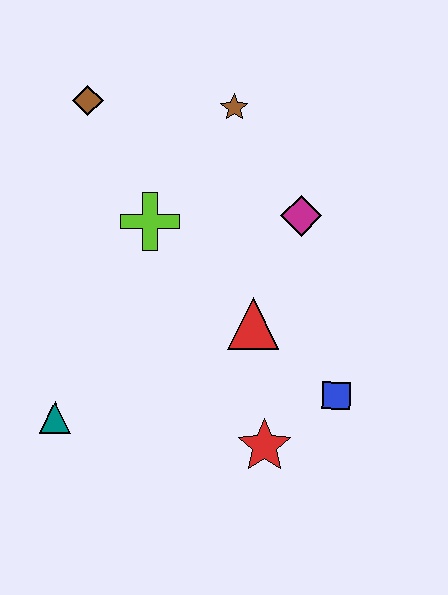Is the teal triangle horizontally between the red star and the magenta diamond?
No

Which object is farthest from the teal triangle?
The brown star is farthest from the teal triangle.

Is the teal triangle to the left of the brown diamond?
Yes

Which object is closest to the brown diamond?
The lime cross is closest to the brown diamond.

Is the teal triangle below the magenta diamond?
Yes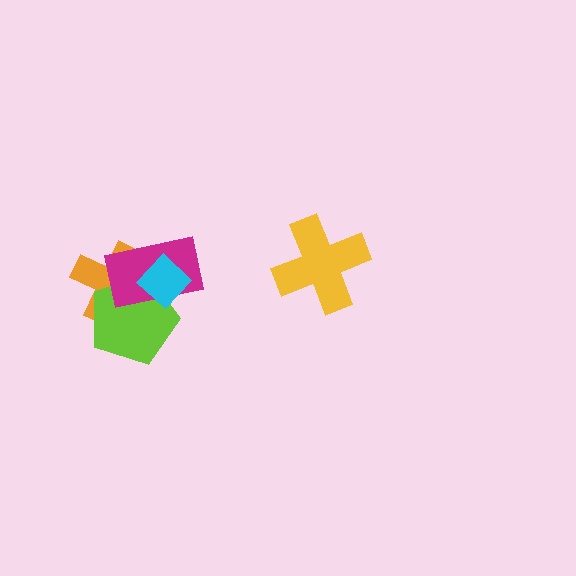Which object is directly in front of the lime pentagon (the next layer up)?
The magenta rectangle is directly in front of the lime pentagon.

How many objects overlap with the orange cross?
3 objects overlap with the orange cross.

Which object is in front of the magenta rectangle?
The cyan diamond is in front of the magenta rectangle.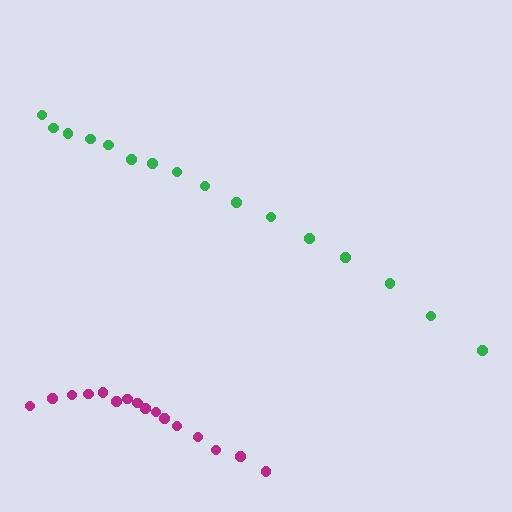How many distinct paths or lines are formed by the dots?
There are 2 distinct paths.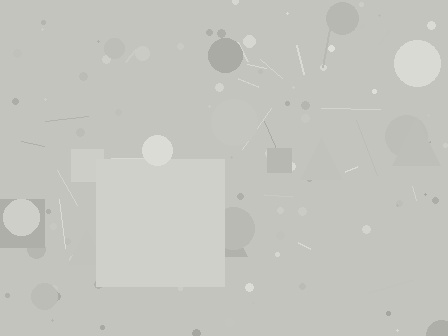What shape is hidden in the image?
A square is hidden in the image.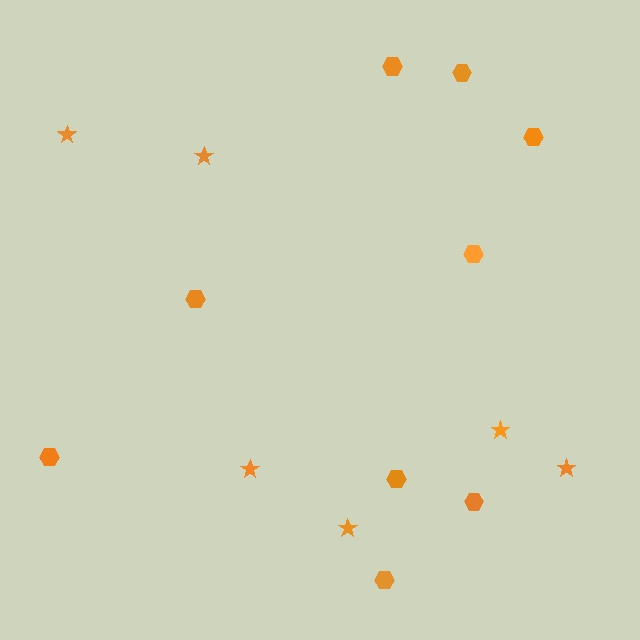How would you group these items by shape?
There are 2 groups: one group of hexagons (9) and one group of stars (6).